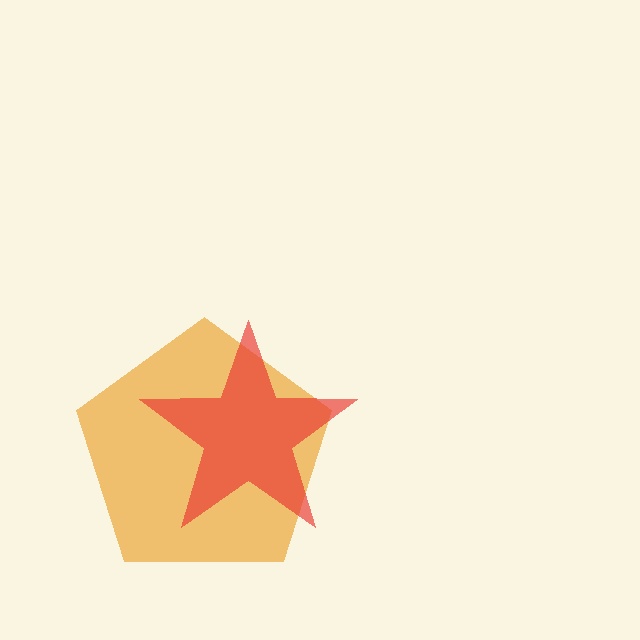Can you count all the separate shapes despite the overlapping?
Yes, there are 2 separate shapes.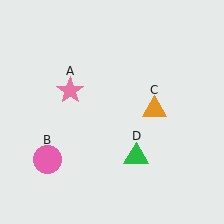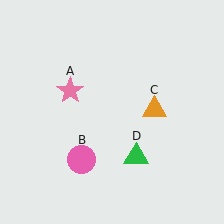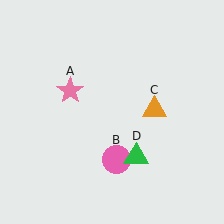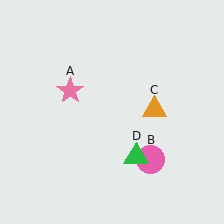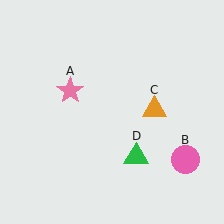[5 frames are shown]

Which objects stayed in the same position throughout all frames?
Pink star (object A) and orange triangle (object C) and green triangle (object D) remained stationary.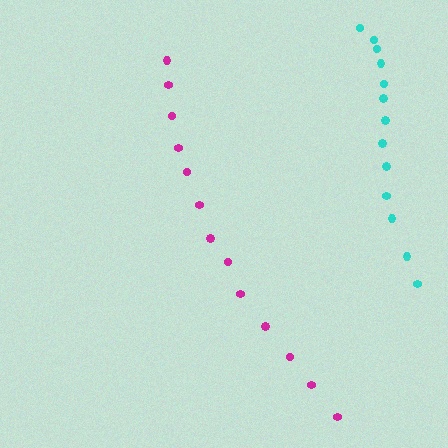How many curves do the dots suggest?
There are 2 distinct paths.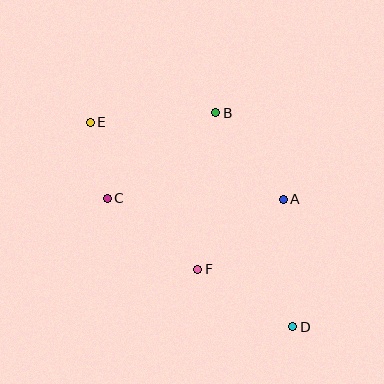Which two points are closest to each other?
Points C and E are closest to each other.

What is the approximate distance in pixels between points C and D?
The distance between C and D is approximately 226 pixels.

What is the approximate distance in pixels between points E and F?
The distance between E and F is approximately 182 pixels.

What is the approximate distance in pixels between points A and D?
The distance between A and D is approximately 128 pixels.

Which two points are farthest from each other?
Points D and E are farthest from each other.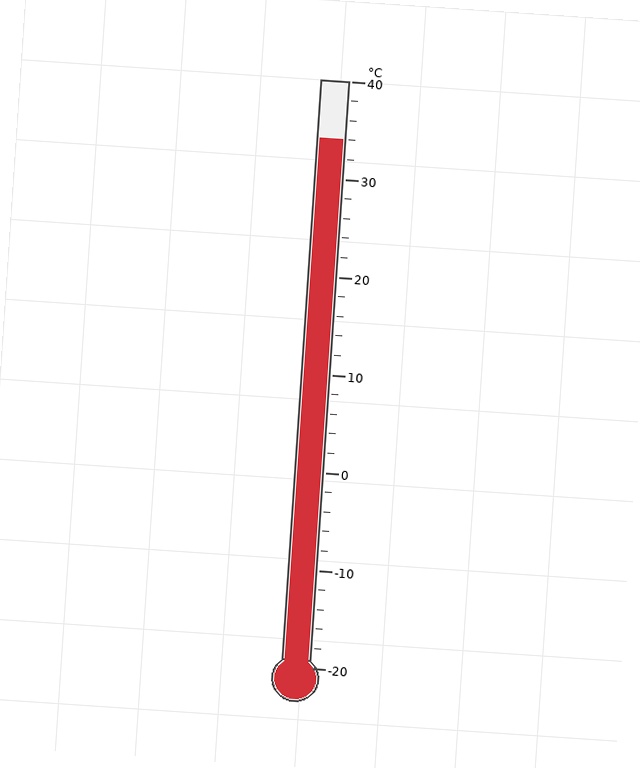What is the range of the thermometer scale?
The thermometer scale ranges from -20°C to 40°C.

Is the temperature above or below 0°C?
The temperature is above 0°C.